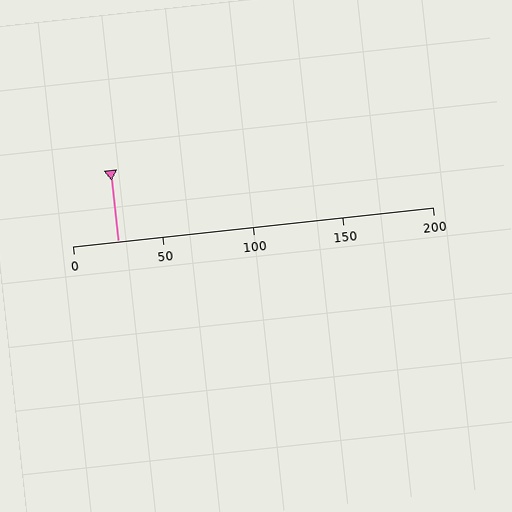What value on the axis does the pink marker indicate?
The marker indicates approximately 25.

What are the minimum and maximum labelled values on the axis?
The axis runs from 0 to 200.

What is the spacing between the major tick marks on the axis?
The major ticks are spaced 50 apart.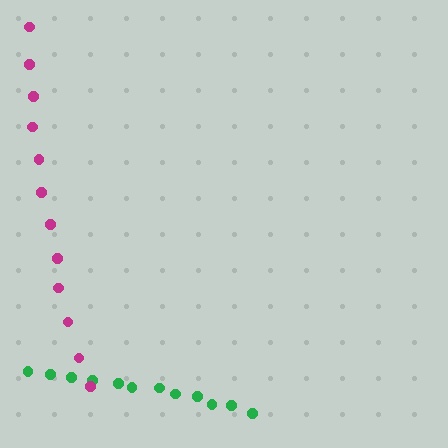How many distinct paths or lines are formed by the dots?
There are 2 distinct paths.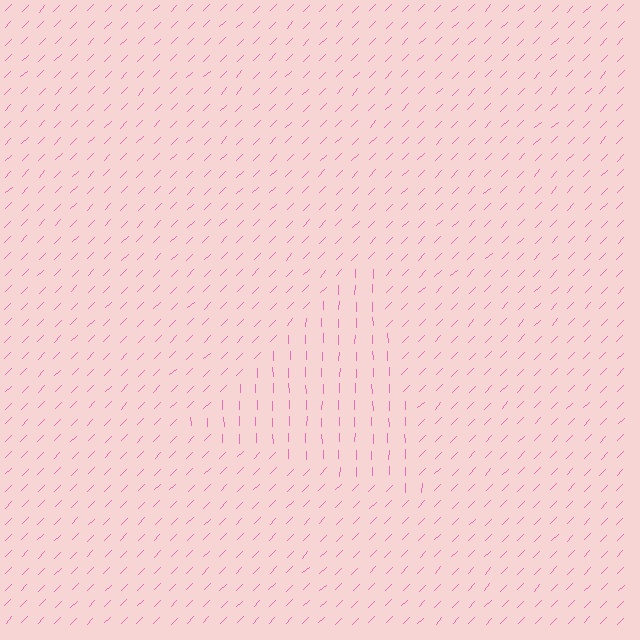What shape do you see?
I see a triangle.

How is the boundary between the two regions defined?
The boundary is defined purely by a change in line orientation (approximately 45 degrees difference). All lines are the same color and thickness.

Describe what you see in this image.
The image is filled with small pink line segments. A triangle region in the image has lines oriented differently from the surrounding lines, creating a visible texture boundary.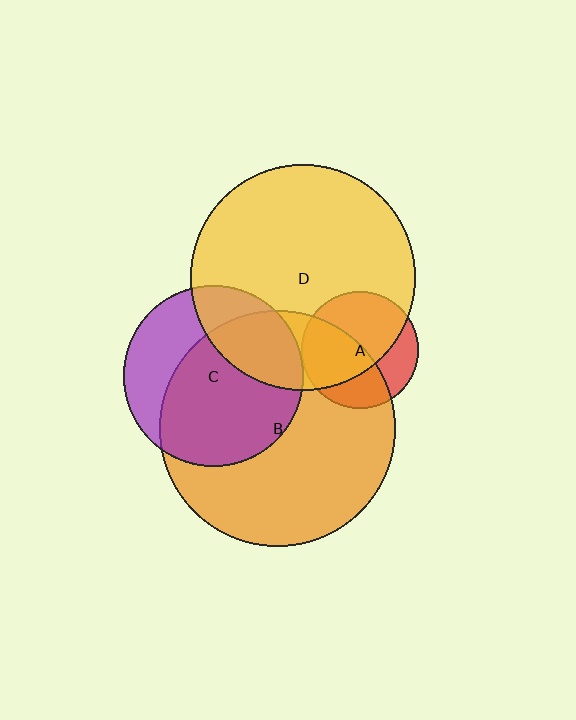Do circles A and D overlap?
Yes.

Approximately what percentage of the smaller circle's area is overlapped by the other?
Approximately 65%.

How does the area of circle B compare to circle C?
Approximately 1.7 times.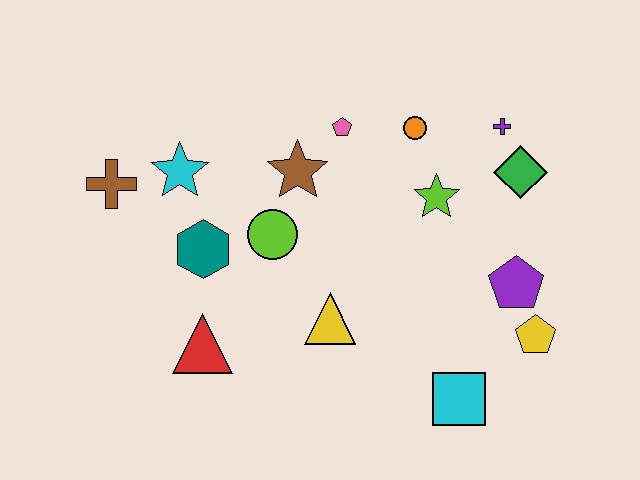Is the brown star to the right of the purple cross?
No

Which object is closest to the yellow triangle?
The lime circle is closest to the yellow triangle.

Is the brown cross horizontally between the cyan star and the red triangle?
No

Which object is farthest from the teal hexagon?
The yellow pentagon is farthest from the teal hexagon.